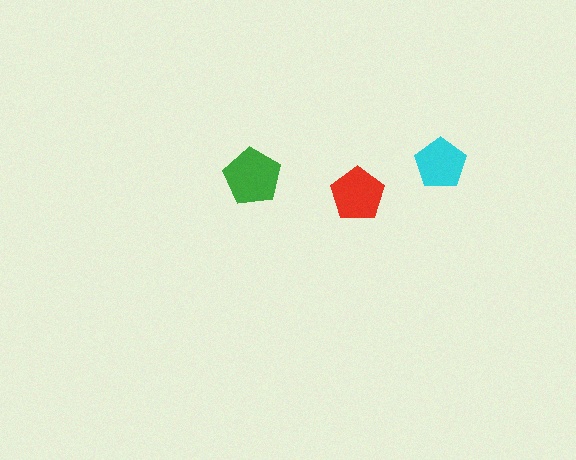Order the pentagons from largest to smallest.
the green one, the red one, the cyan one.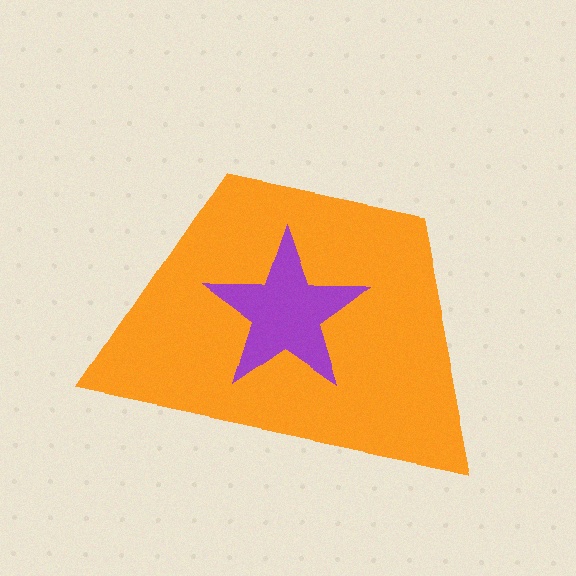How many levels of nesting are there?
2.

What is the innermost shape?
The purple star.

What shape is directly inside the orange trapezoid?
The purple star.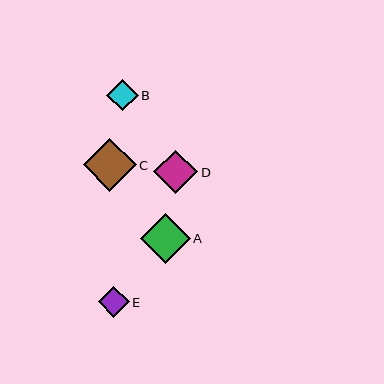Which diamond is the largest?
Diamond C is the largest with a size of approximately 53 pixels.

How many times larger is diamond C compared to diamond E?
Diamond C is approximately 1.7 times the size of diamond E.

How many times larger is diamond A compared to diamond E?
Diamond A is approximately 1.6 times the size of diamond E.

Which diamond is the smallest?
Diamond B is the smallest with a size of approximately 31 pixels.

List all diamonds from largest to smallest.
From largest to smallest: C, A, D, E, B.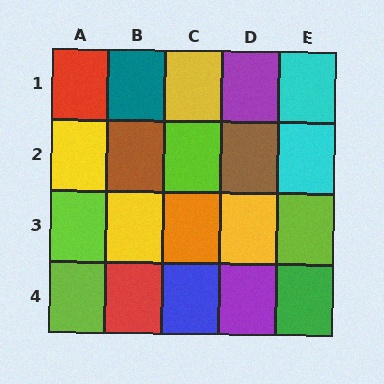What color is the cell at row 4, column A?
Lime.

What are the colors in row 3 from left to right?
Lime, yellow, orange, yellow, lime.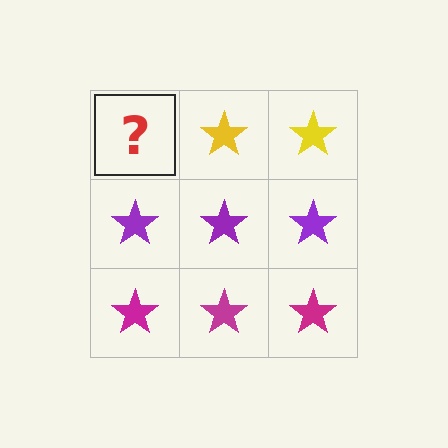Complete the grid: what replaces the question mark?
The question mark should be replaced with a yellow star.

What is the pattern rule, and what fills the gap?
The rule is that each row has a consistent color. The gap should be filled with a yellow star.